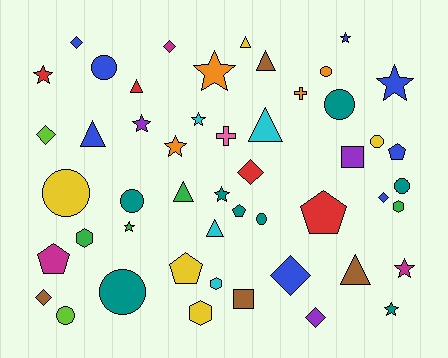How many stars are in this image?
There are 11 stars.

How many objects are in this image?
There are 50 objects.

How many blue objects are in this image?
There are 8 blue objects.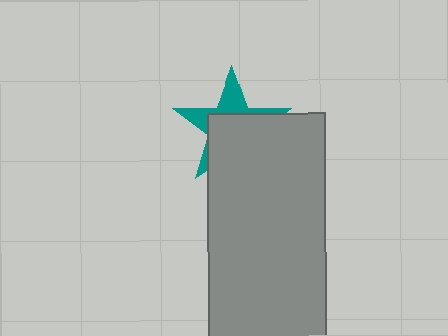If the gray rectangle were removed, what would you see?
You would see the complete teal star.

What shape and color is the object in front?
The object in front is a gray rectangle.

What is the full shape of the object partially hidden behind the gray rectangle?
The partially hidden object is a teal star.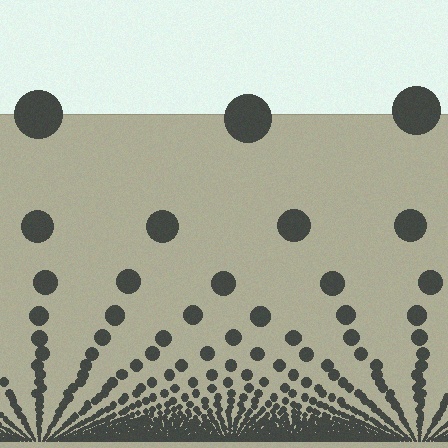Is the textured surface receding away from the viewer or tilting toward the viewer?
The surface appears to tilt toward the viewer. Texture elements get larger and sparser toward the top.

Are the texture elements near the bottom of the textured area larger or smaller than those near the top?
Smaller. The gradient is inverted — elements near the bottom are smaller and denser.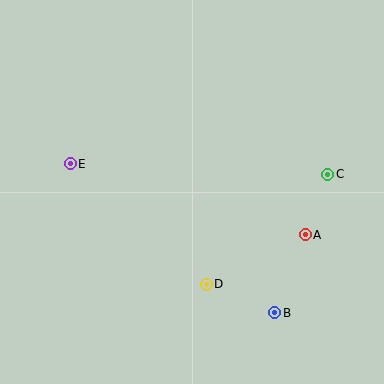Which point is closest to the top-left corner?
Point E is closest to the top-left corner.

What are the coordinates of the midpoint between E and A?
The midpoint between E and A is at (188, 199).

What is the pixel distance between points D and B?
The distance between D and B is 74 pixels.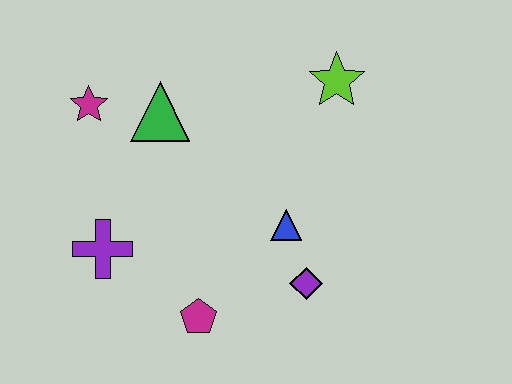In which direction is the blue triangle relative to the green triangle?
The blue triangle is to the right of the green triangle.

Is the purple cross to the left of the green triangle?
Yes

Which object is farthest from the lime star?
The purple cross is farthest from the lime star.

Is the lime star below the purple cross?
No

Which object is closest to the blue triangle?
The purple diamond is closest to the blue triangle.